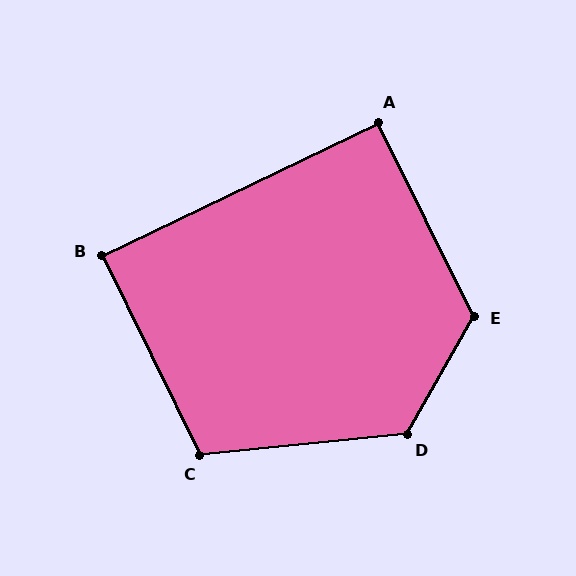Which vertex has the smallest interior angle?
B, at approximately 90 degrees.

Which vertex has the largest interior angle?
D, at approximately 125 degrees.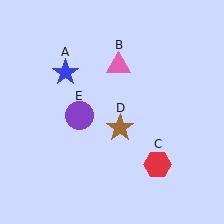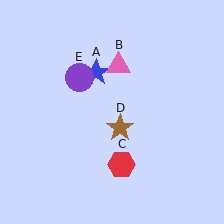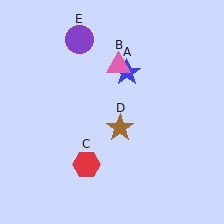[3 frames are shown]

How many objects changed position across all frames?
3 objects changed position: blue star (object A), red hexagon (object C), purple circle (object E).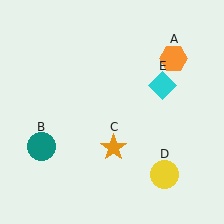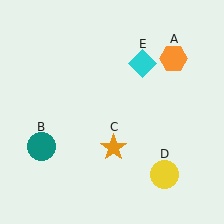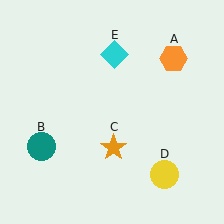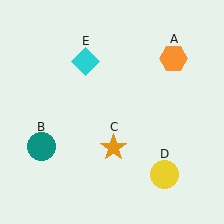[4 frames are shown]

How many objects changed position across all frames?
1 object changed position: cyan diamond (object E).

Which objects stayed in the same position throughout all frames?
Orange hexagon (object A) and teal circle (object B) and orange star (object C) and yellow circle (object D) remained stationary.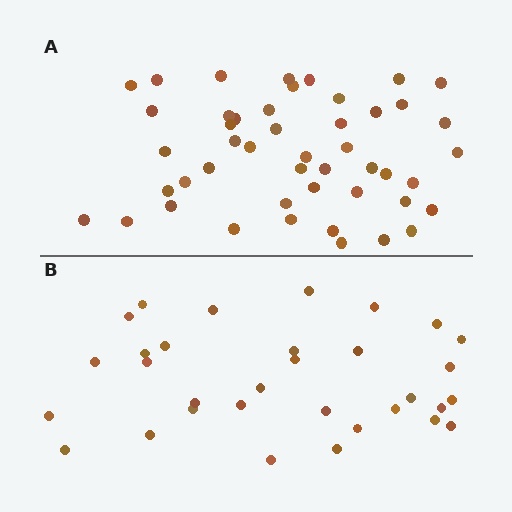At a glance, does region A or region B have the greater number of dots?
Region A (the top region) has more dots.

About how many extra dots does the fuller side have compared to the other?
Region A has approximately 15 more dots than region B.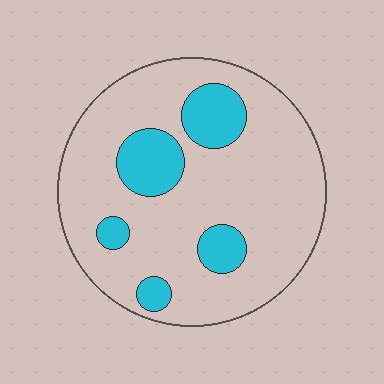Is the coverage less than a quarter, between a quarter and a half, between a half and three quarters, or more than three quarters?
Less than a quarter.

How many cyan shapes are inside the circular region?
5.